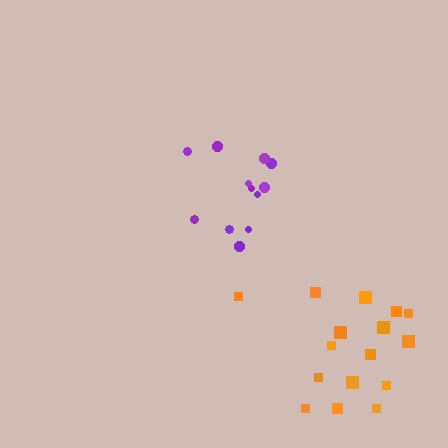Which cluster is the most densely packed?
Purple.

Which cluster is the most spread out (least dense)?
Orange.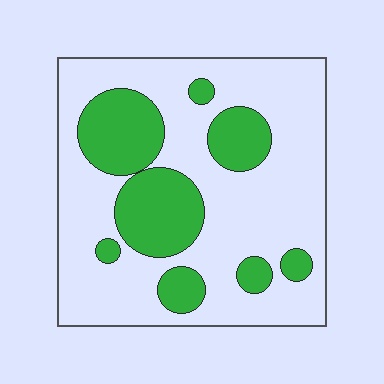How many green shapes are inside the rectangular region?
8.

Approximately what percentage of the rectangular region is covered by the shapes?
Approximately 30%.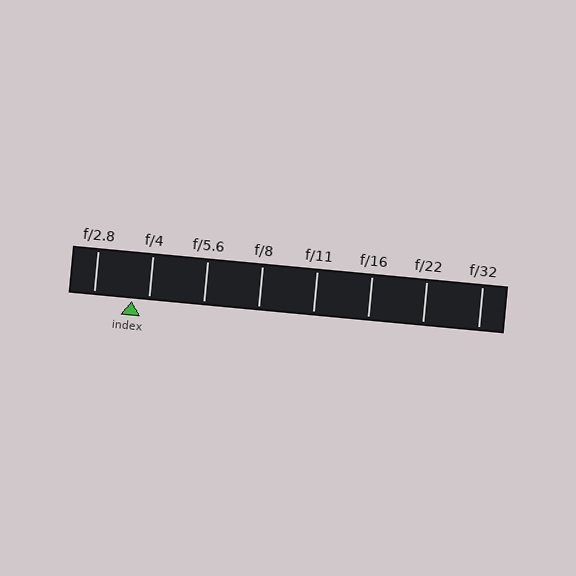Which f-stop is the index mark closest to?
The index mark is closest to f/4.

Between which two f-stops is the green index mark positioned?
The index mark is between f/2.8 and f/4.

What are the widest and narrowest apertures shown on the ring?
The widest aperture shown is f/2.8 and the narrowest is f/32.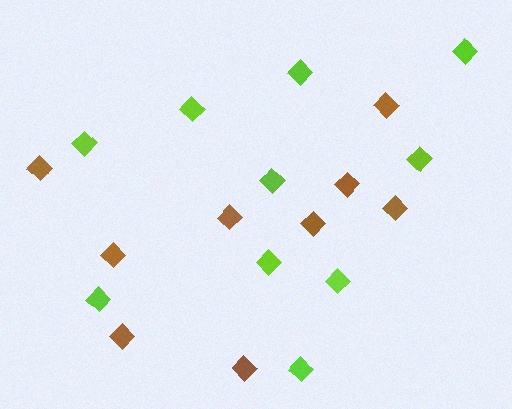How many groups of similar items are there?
There are 2 groups: one group of brown diamonds (9) and one group of lime diamonds (10).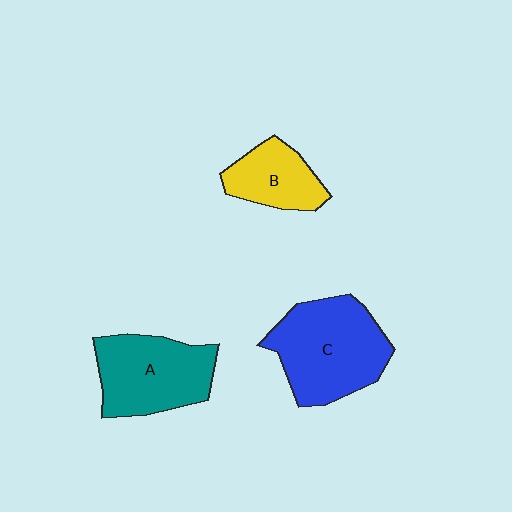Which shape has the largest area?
Shape C (blue).